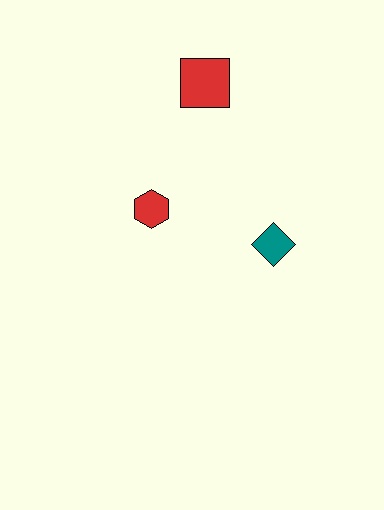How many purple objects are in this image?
There are no purple objects.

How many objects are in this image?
There are 3 objects.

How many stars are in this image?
There are no stars.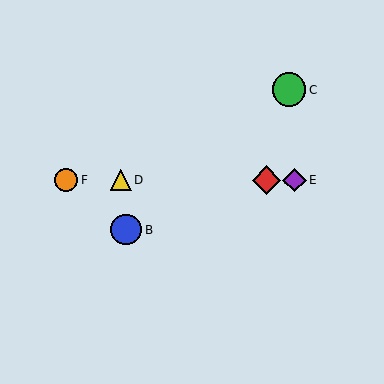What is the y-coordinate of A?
Object A is at y≈180.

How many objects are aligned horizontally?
4 objects (A, D, E, F) are aligned horizontally.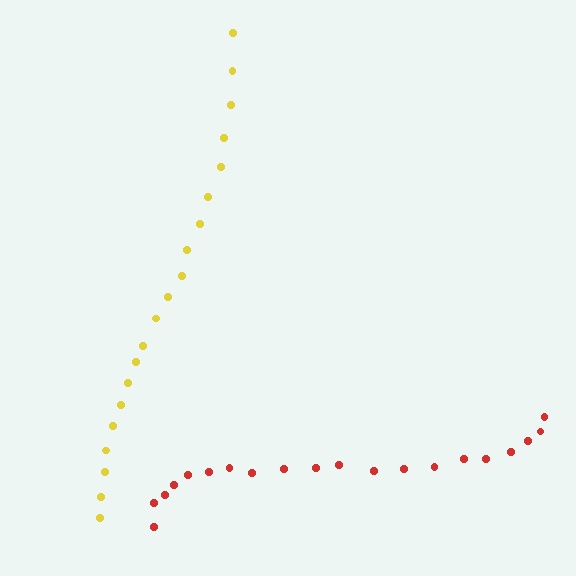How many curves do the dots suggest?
There are 2 distinct paths.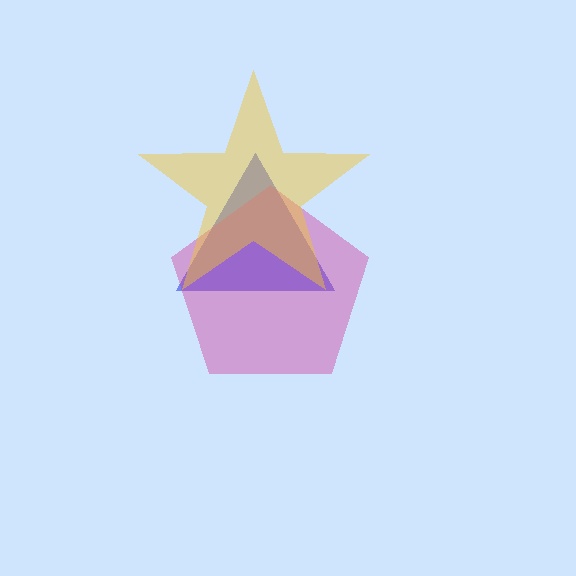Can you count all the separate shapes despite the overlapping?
Yes, there are 3 separate shapes.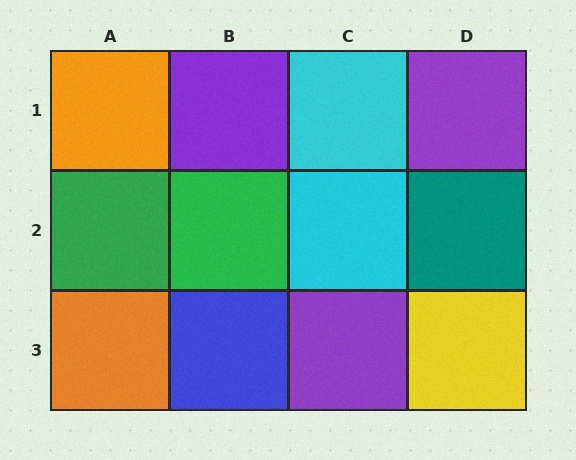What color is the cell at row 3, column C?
Purple.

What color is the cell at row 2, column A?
Green.